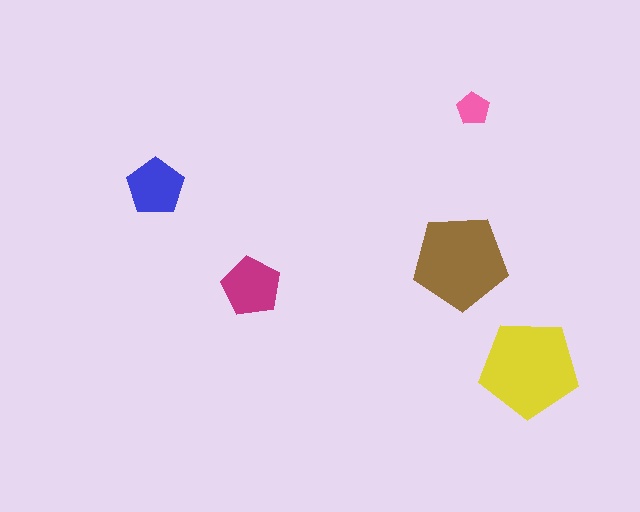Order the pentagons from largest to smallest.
the yellow one, the brown one, the magenta one, the blue one, the pink one.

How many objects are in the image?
There are 5 objects in the image.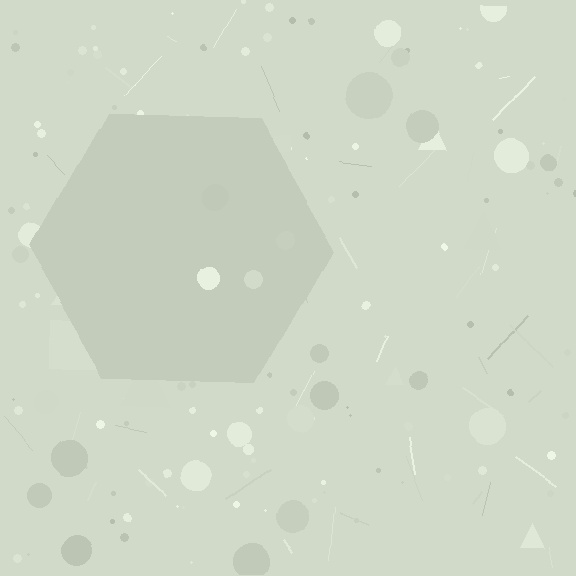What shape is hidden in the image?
A hexagon is hidden in the image.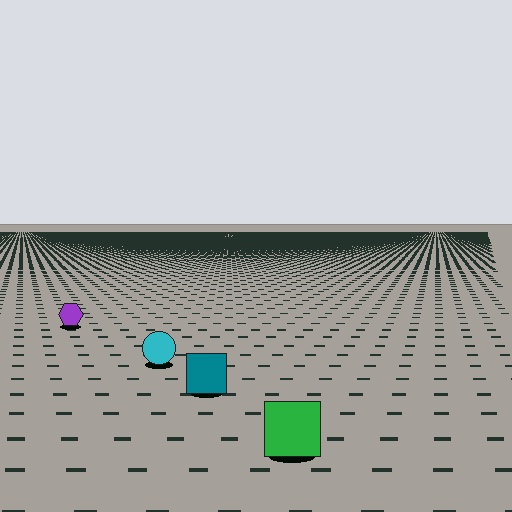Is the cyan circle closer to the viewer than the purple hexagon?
Yes. The cyan circle is closer — you can tell from the texture gradient: the ground texture is coarser near it.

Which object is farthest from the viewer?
The purple hexagon is farthest from the viewer. It appears smaller and the ground texture around it is denser.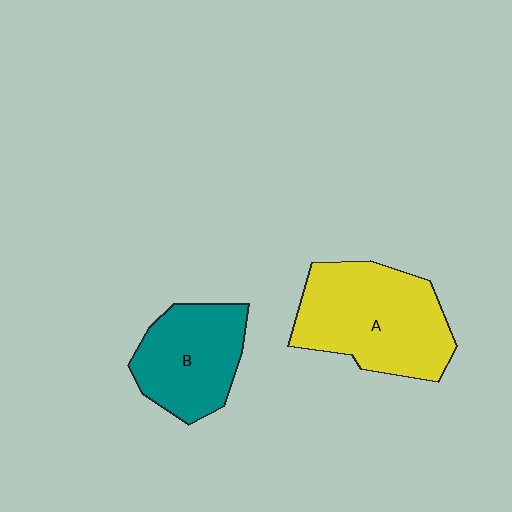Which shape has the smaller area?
Shape B (teal).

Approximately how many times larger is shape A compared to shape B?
Approximately 1.4 times.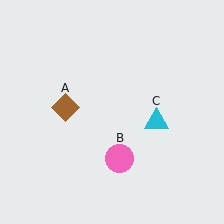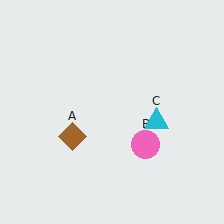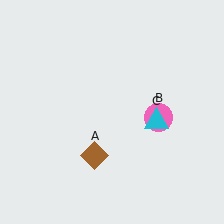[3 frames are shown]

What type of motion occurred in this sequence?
The brown diamond (object A), pink circle (object B) rotated counterclockwise around the center of the scene.